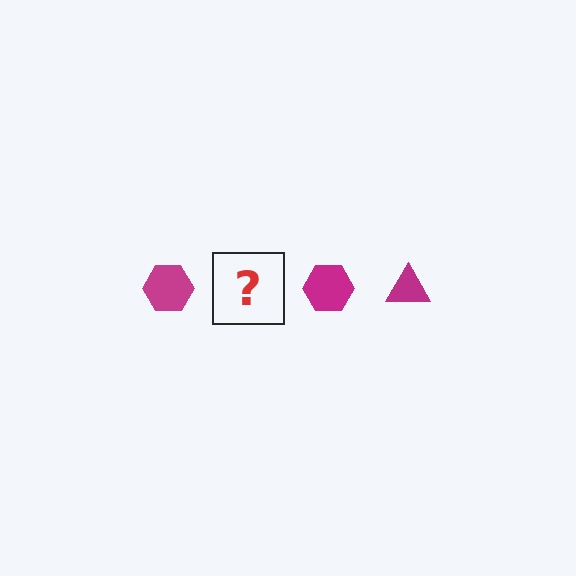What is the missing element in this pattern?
The missing element is a magenta triangle.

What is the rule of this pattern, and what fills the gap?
The rule is that the pattern cycles through hexagon, triangle shapes in magenta. The gap should be filled with a magenta triangle.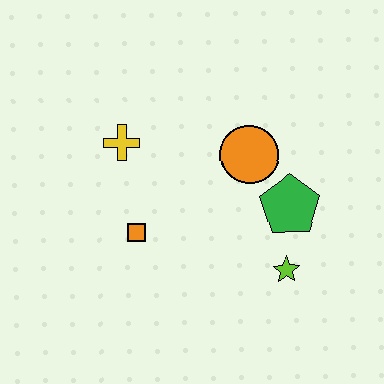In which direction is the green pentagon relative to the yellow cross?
The green pentagon is to the right of the yellow cross.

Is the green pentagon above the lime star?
Yes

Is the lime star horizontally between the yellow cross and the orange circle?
No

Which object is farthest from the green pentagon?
The yellow cross is farthest from the green pentagon.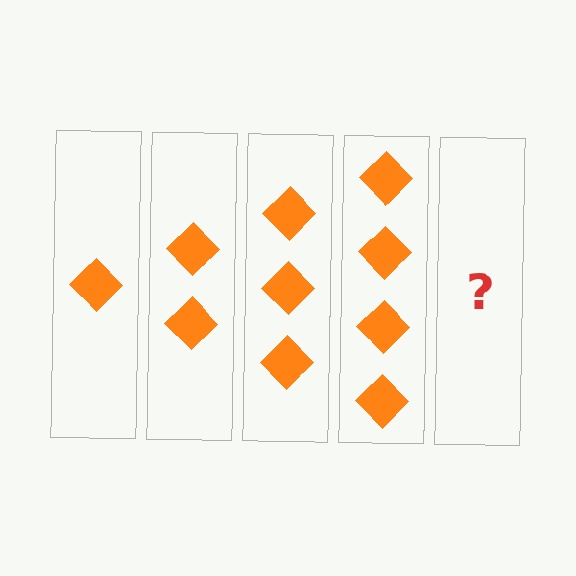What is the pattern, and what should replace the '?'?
The pattern is that each step adds one more diamond. The '?' should be 5 diamonds.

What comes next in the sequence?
The next element should be 5 diamonds.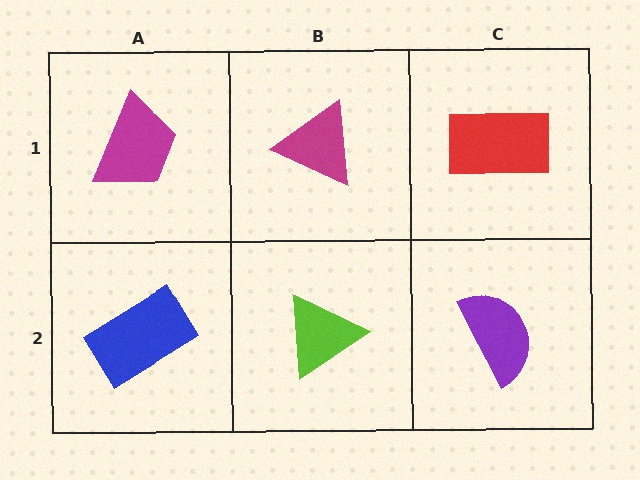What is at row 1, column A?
A magenta trapezoid.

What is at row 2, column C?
A purple semicircle.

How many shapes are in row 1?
3 shapes.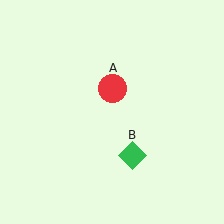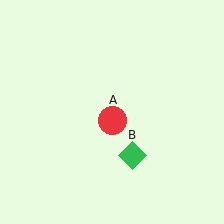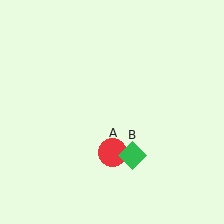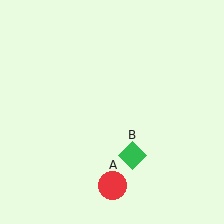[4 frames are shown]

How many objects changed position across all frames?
1 object changed position: red circle (object A).